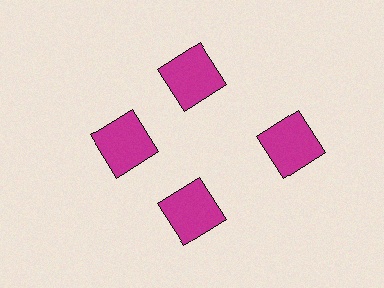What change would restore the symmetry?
The symmetry would be restored by moving it inward, back onto the ring so that all 4 squares sit at equal angles and equal distance from the center.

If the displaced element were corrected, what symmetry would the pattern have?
It would have 4-fold rotational symmetry — the pattern would map onto itself every 90 degrees.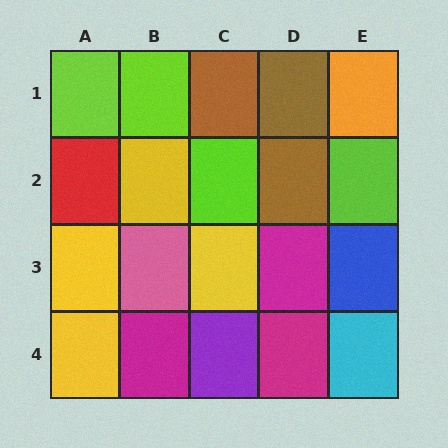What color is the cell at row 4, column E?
Cyan.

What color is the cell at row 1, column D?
Brown.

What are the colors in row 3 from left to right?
Yellow, pink, yellow, magenta, blue.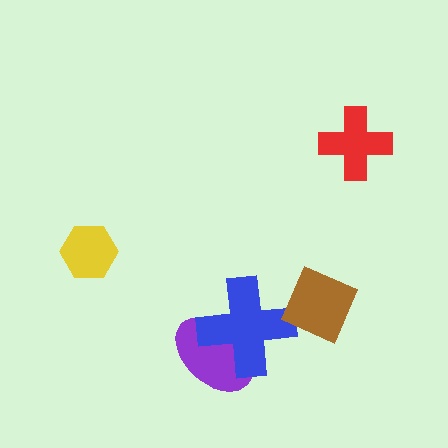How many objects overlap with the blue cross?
1 object overlaps with the blue cross.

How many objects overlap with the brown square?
0 objects overlap with the brown square.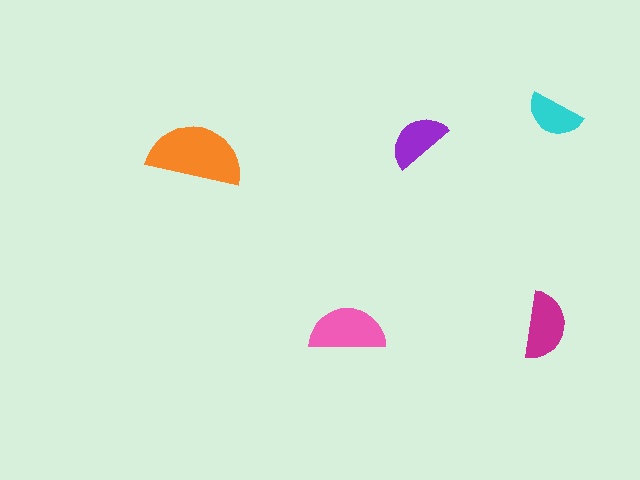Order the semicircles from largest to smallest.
the orange one, the pink one, the magenta one, the purple one, the cyan one.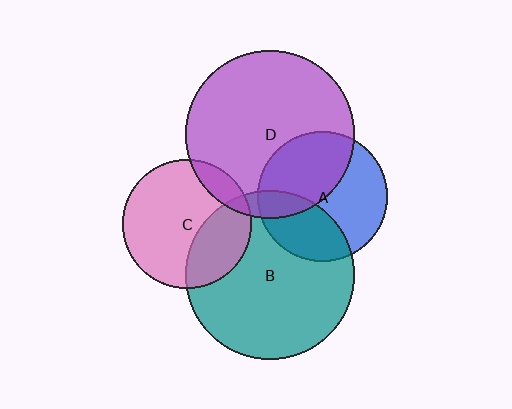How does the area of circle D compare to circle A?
Approximately 1.7 times.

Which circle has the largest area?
Circle B (teal).